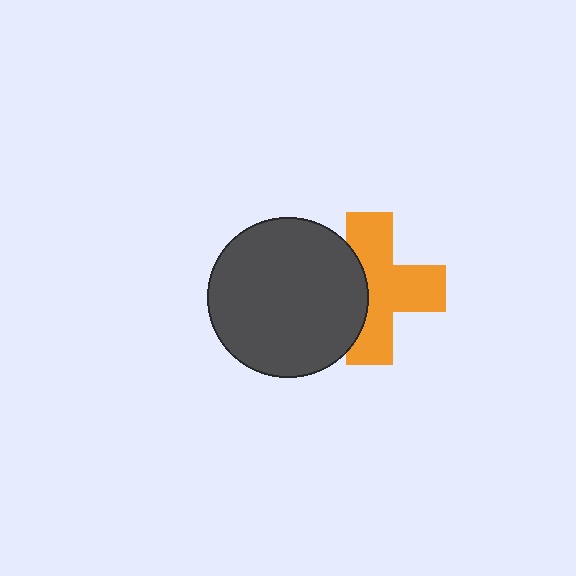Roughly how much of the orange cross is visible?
Most of it is visible (roughly 65%).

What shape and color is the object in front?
The object in front is a dark gray circle.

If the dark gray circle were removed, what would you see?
You would see the complete orange cross.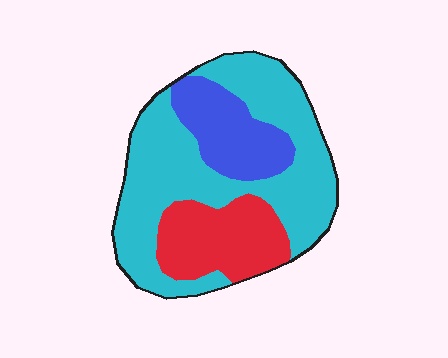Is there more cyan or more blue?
Cyan.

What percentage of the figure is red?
Red takes up about one fifth (1/5) of the figure.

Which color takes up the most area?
Cyan, at roughly 60%.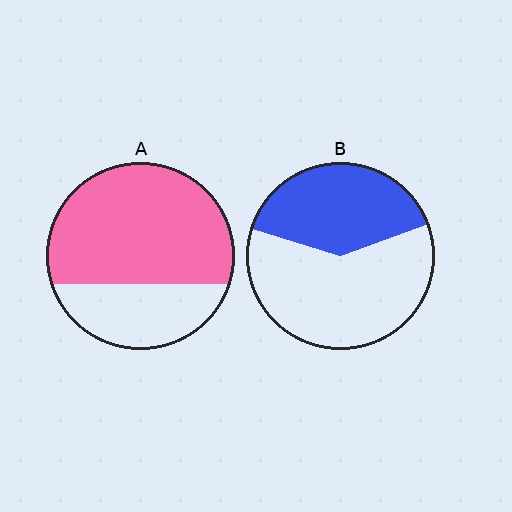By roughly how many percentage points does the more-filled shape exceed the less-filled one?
By roughly 30 percentage points (A over B).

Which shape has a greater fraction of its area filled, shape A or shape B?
Shape A.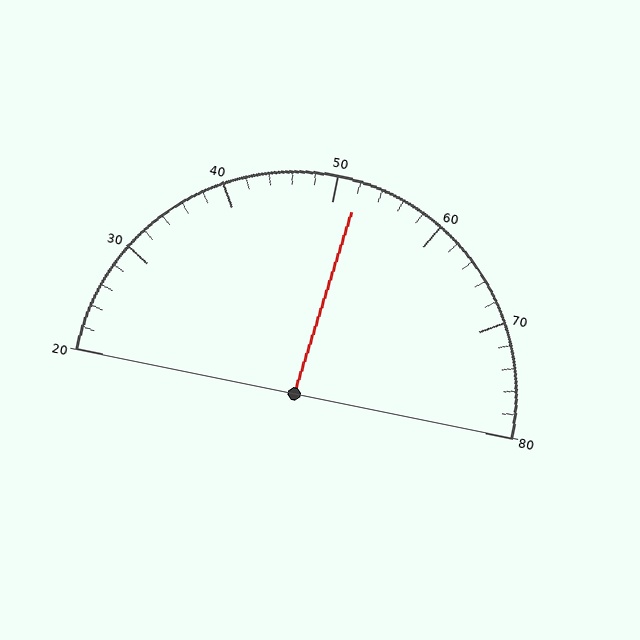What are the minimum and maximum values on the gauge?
The gauge ranges from 20 to 80.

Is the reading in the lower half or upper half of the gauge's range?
The reading is in the upper half of the range (20 to 80).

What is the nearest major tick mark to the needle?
The nearest major tick mark is 50.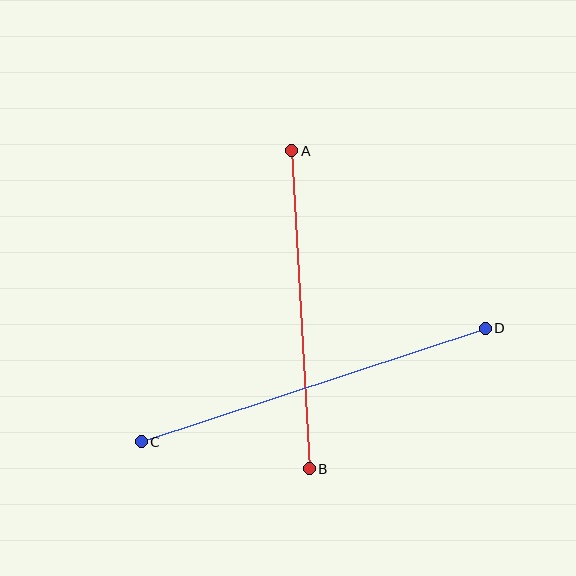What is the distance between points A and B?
The distance is approximately 319 pixels.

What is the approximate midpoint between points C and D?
The midpoint is at approximately (313, 385) pixels.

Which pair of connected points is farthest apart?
Points C and D are farthest apart.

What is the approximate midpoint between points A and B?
The midpoint is at approximately (300, 310) pixels.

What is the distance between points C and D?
The distance is approximately 363 pixels.